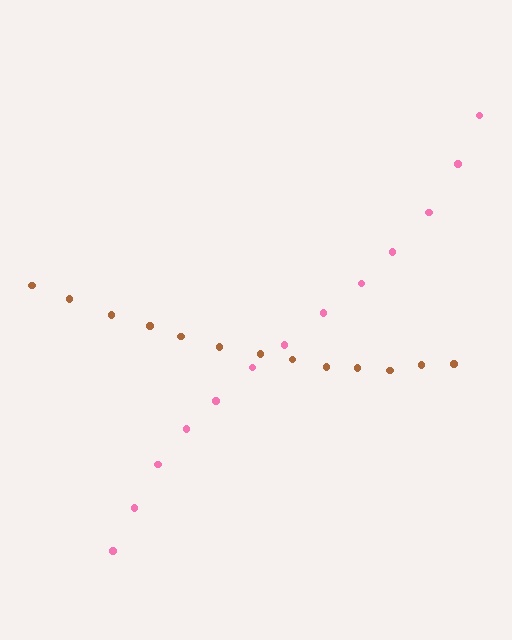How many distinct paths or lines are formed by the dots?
There are 2 distinct paths.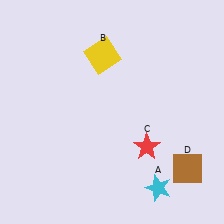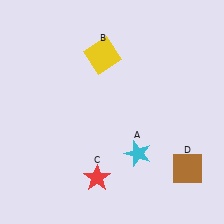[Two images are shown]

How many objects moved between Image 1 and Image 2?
2 objects moved between the two images.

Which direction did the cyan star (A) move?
The cyan star (A) moved up.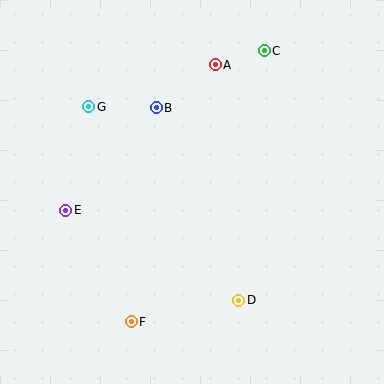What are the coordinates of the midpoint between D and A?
The midpoint between D and A is at (227, 183).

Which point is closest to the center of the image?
Point B at (156, 108) is closest to the center.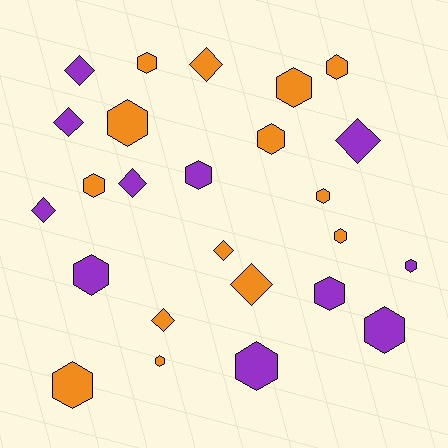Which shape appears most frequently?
Hexagon, with 16 objects.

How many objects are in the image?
There are 25 objects.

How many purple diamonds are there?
There are 5 purple diamonds.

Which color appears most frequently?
Orange, with 14 objects.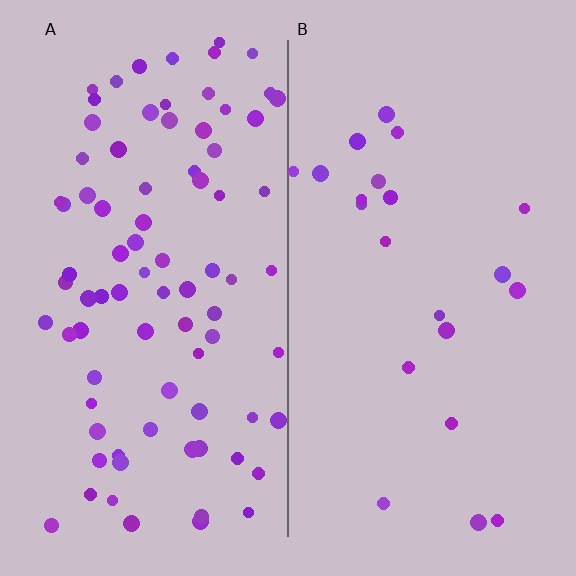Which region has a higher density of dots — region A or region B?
A (the left).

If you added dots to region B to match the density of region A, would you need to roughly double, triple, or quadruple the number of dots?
Approximately quadruple.